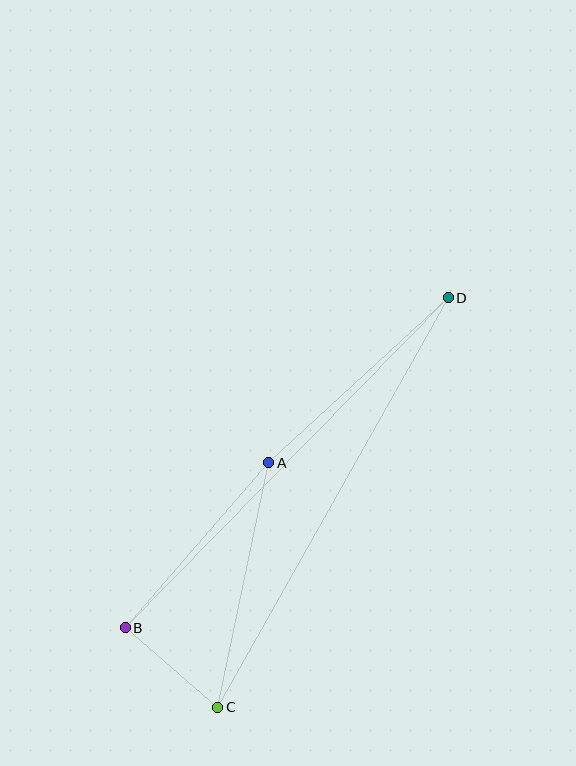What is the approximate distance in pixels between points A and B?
The distance between A and B is approximately 218 pixels.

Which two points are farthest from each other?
Points C and D are farthest from each other.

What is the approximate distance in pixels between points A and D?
The distance between A and D is approximately 244 pixels.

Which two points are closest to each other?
Points B and C are closest to each other.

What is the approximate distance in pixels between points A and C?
The distance between A and C is approximately 250 pixels.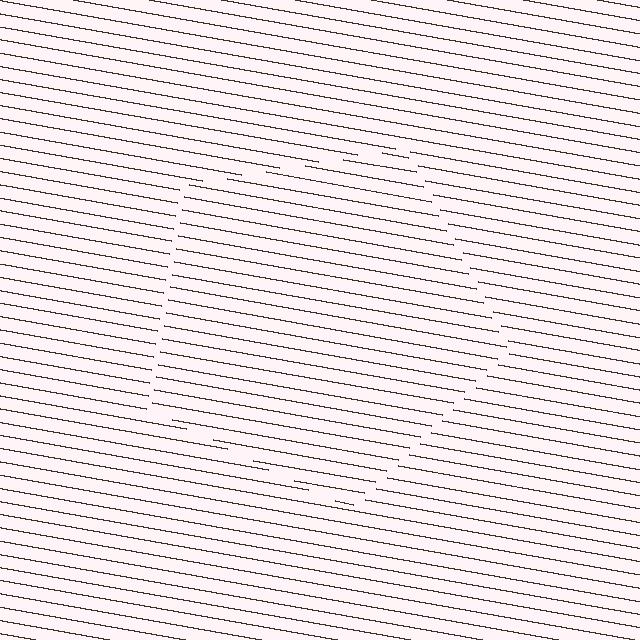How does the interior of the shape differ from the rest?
The interior of the shape contains the same grating, shifted by half a period — the contour is defined by the phase discontinuity where line-ends from the inner and outer gratings abut.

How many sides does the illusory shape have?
5 sides — the line-ends trace a pentagon.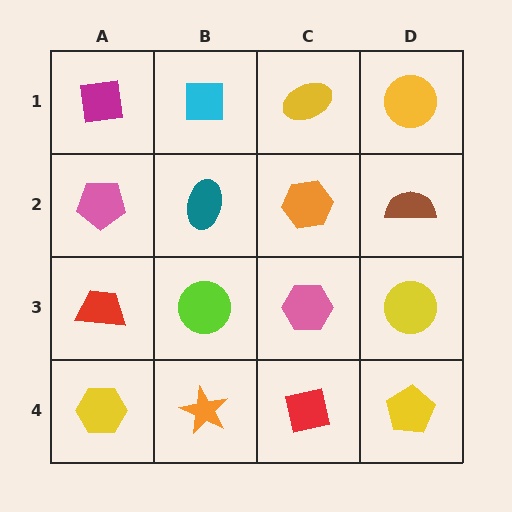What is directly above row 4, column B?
A lime circle.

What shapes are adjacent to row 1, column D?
A brown semicircle (row 2, column D), a yellow ellipse (row 1, column C).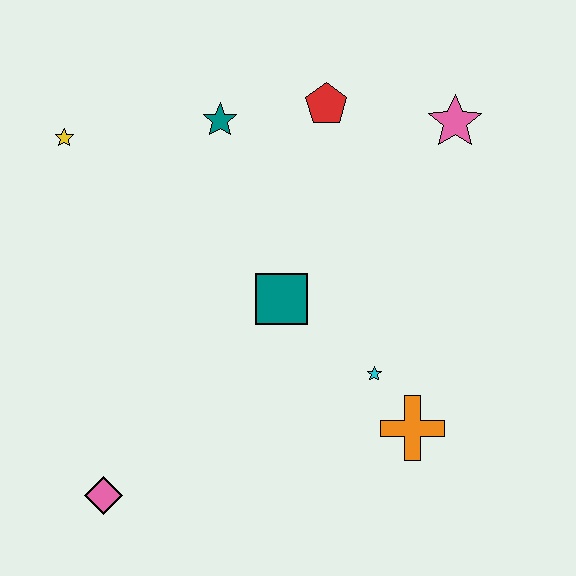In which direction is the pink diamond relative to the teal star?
The pink diamond is below the teal star.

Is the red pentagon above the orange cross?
Yes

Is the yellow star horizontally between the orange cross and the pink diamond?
No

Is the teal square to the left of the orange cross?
Yes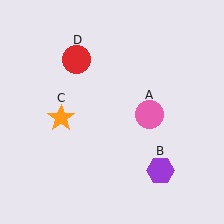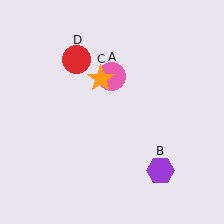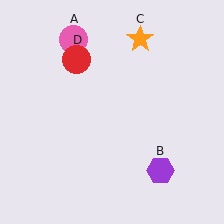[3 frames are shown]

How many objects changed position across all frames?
2 objects changed position: pink circle (object A), orange star (object C).